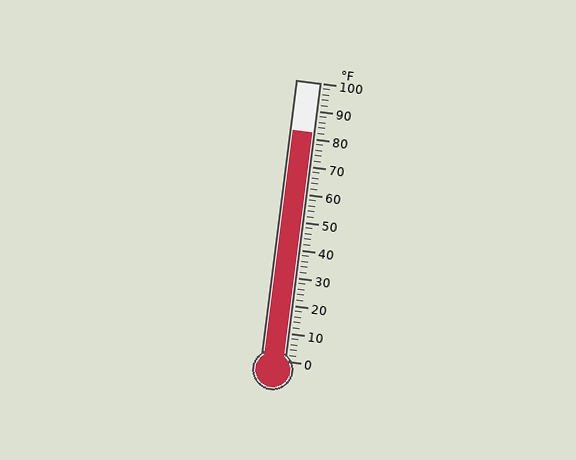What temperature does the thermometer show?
The thermometer shows approximately 82°F.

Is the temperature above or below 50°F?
The temperature is above 50°F.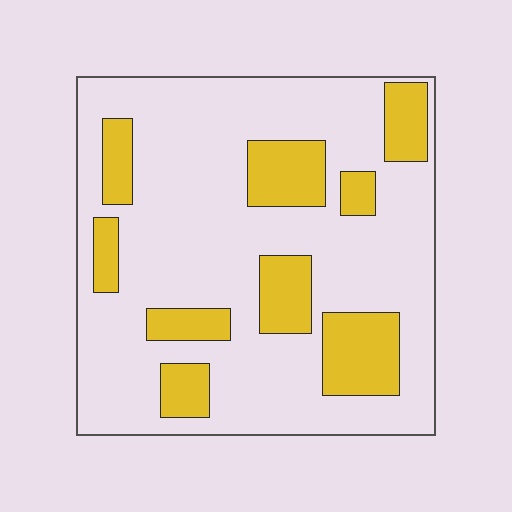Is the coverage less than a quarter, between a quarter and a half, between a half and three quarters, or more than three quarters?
Less than a quarter.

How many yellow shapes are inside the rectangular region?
9.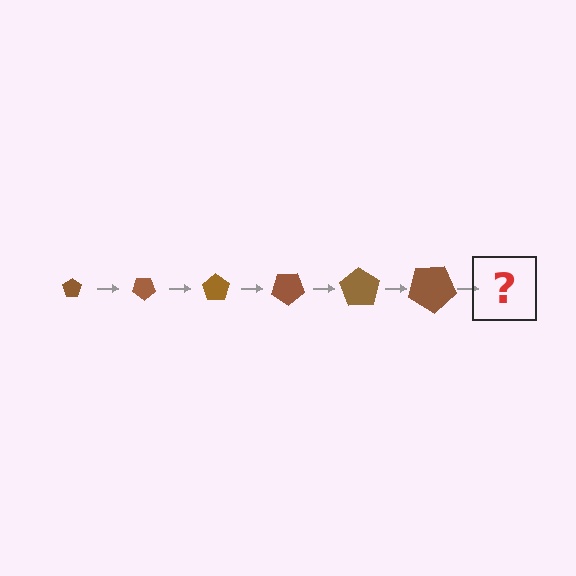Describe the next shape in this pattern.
It should be a pentagon, larger than the previous one and rotated 210 degrees from the start.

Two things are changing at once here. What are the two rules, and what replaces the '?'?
The two rules are that the pentagon grows larger each step and it rotates 35 degrees each step. The '?' should be a pentagon, larger than the previous one and rotated 210 degrees from the start.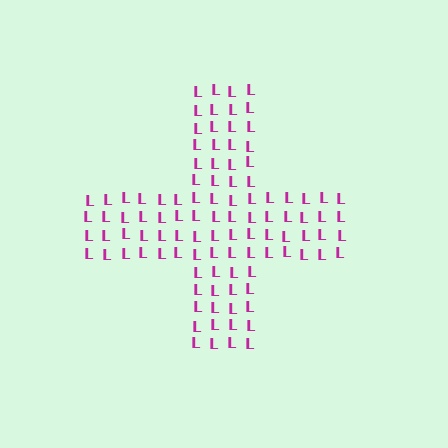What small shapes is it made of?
It is made of small letter L's.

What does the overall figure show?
The overall figure shows a cross.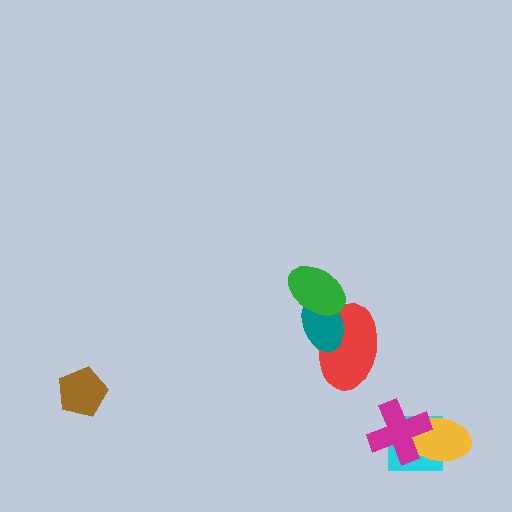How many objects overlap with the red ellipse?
2 objects overlap with the red ellipse.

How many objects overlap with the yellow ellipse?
2 objects overlap with the yellow ellipse.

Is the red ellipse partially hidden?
Yes, it is partially covered by another shape.